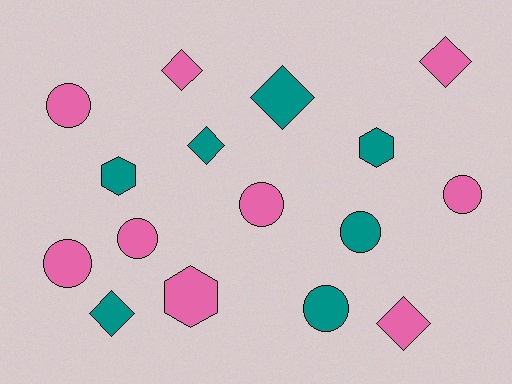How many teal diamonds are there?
There are 3 teal diamonds.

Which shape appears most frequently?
Circle, with 7 objects.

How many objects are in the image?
There are 16 objects.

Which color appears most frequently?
Pink, with 9 objects.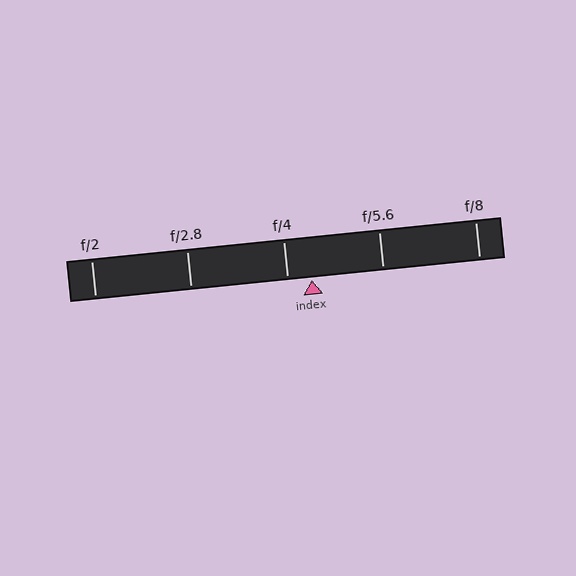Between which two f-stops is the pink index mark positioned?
The index mark is between f/4 and f/5.6.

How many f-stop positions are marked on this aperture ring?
There are 5 f-stop positions marked.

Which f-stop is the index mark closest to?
The index mark is closest to f/4.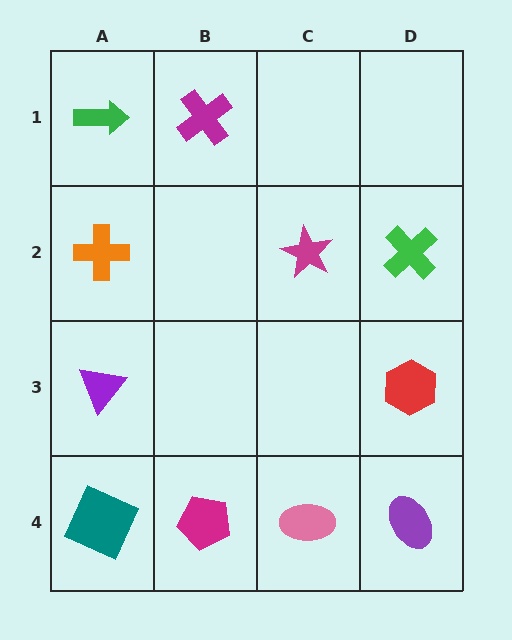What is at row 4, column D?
A purple ellipse.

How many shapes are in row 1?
2 shapes.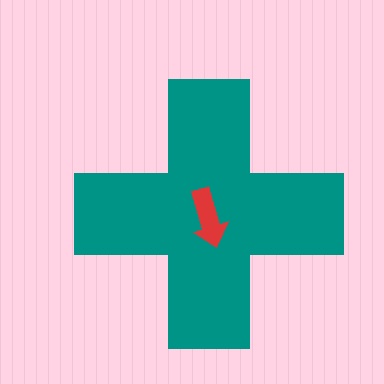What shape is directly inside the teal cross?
The red arrow.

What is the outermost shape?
The teal cross.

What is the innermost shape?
The red arrow.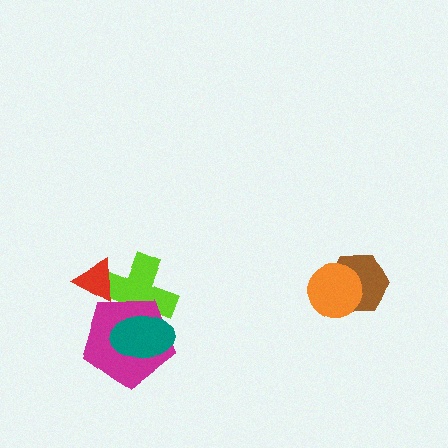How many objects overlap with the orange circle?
1 object overlaps with the orange circle.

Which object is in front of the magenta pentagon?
The teal ellipse is in front of the magenta pentagon.